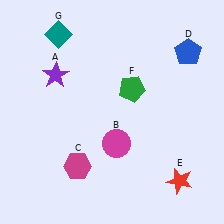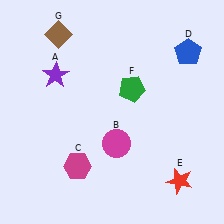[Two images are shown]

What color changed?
The diamond (G) changed from teal in Image 1 to brown in Image 2.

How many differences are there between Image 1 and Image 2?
There is 1 difference between the two images.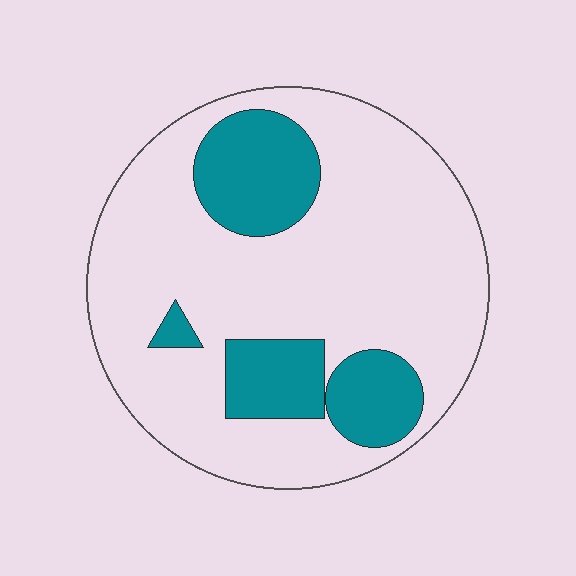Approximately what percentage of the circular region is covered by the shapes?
Approximately 25%.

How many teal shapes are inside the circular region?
4.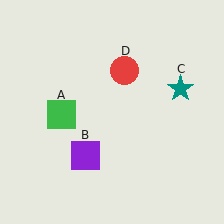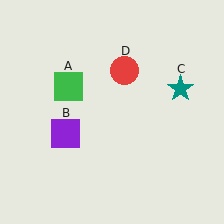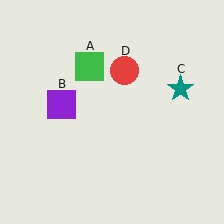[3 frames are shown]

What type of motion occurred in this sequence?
The green square (object A), purple square (object B) rotated clockwise around the center of the scene.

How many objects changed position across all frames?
2 objects changed position: green square (object A), purple square (object B).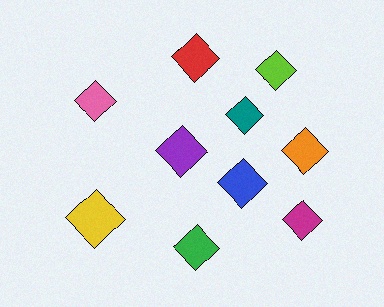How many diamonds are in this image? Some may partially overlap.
There are 10 diamonds.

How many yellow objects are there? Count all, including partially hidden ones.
There is 1 yellow object.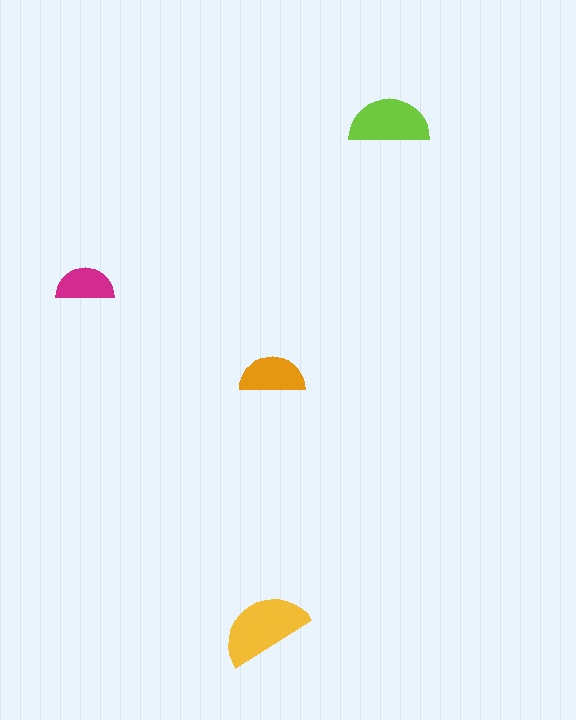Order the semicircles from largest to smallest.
the yellow one, the lime one, the orange one, the magenta one.